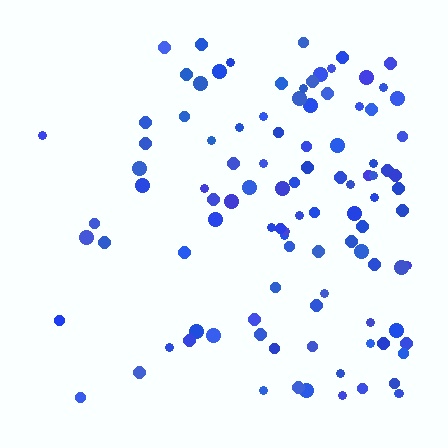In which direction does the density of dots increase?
From left to right, with the right side densest.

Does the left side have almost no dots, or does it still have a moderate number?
Still a moderate number, just noticeably fewer than the right.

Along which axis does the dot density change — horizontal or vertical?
Horizontal.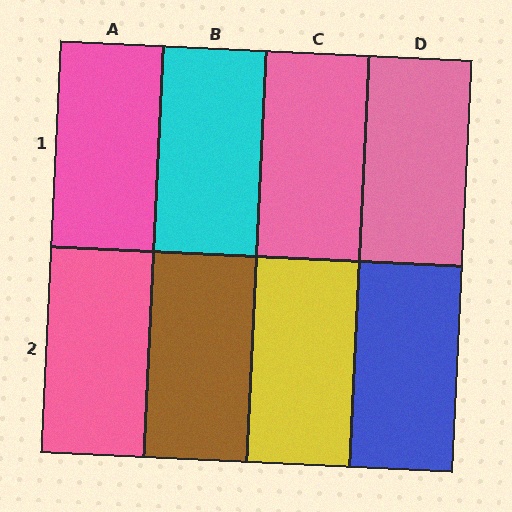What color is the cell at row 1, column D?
Pink.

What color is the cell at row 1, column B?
Cyan.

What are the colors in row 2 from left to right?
Pink, brown, yellow, blue.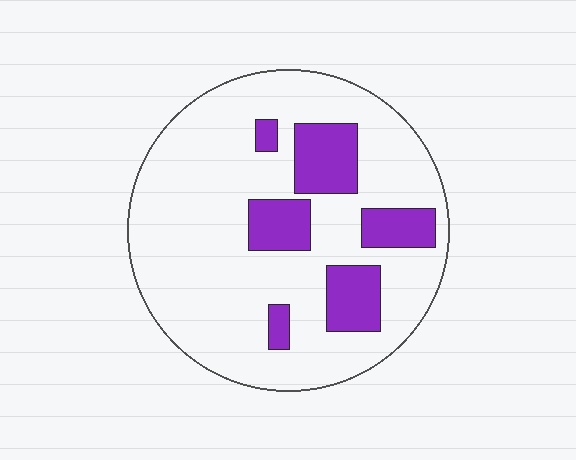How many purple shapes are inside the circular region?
6.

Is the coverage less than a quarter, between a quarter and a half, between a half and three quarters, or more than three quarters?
Less than a quarter.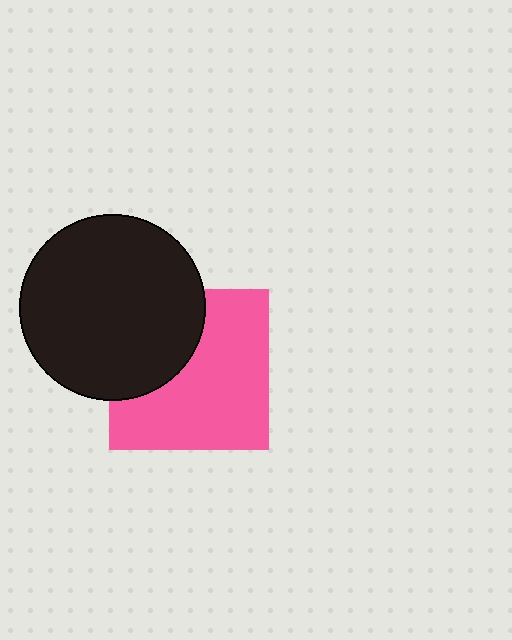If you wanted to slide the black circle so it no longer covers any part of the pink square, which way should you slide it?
Slide it toward the upper-left — that is the most direct way to separate the two shapes.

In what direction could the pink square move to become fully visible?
The pink square could move toward the lower-right. That would shift it out from behind the black circle entirely.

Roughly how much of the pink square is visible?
Most of it is visible (roughly 65%).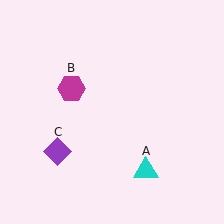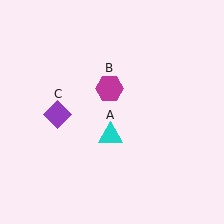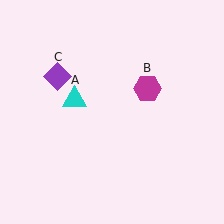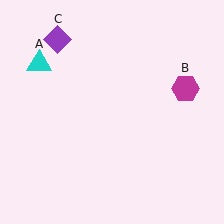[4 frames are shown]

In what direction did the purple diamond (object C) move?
The purple diamond (object C) moved up.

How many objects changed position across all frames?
3 objects changed position: cyan triangle (object A), magenta hexagon (object B), purple diamond (object C).